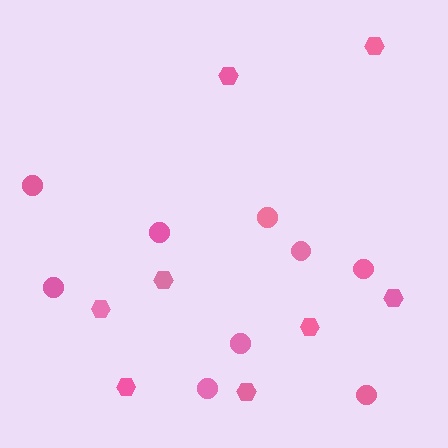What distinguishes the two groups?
There are 2 groups: one group of circles (9) and one group of hexagons (8).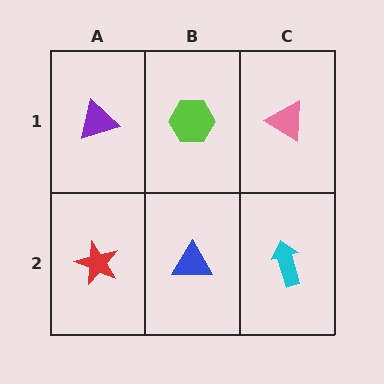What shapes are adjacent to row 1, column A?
A red star (row 2, column A), a lime hexagon (row 1, column B).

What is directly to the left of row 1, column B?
A purple triangle.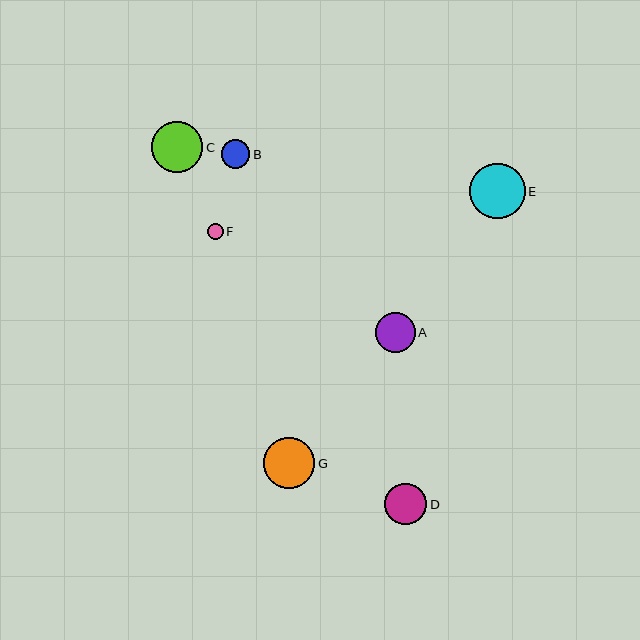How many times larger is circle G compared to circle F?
Circle G is approximately 3.1 times the size of circle F.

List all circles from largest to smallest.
From largest to smallest: E, G, C, D, A, B, F.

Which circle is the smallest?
Circle F is the smallest with a size of approximately 16 pixels.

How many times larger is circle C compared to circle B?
Circle C is approximately 1.8 times the size of circle B.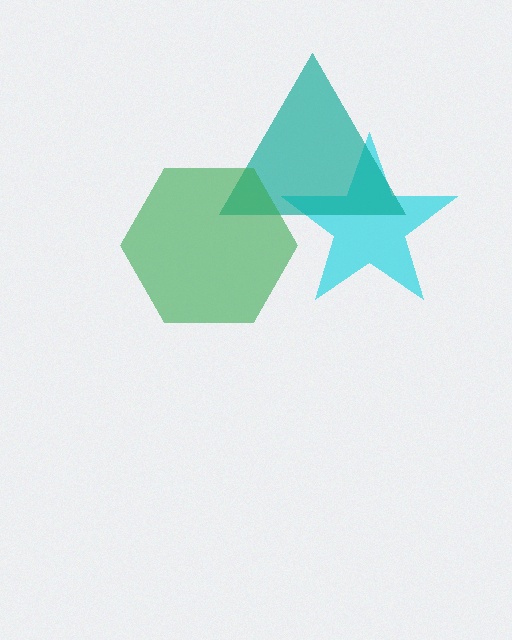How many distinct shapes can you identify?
There are 3 distinct shapes: a cyan star, a teal triangle, a green hexagon.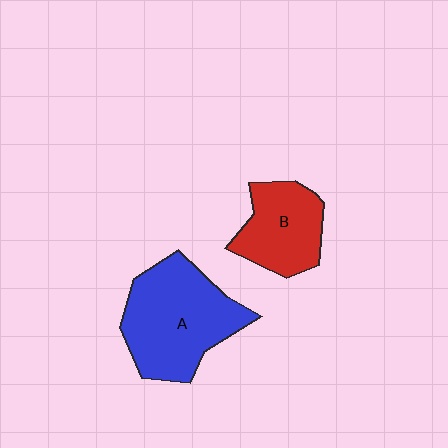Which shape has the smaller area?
Shape B (red).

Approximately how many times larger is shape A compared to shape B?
Approximately 1.6 times.